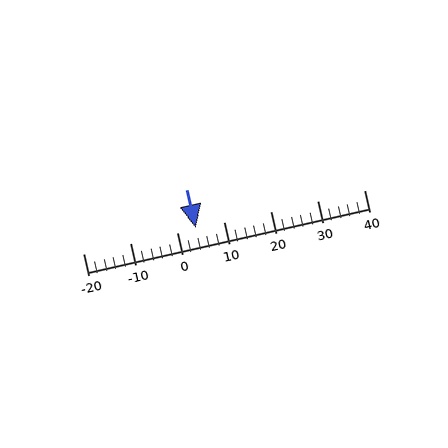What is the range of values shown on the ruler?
The ruler shows values from -20 to 40.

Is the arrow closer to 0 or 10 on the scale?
The arrow is closer to 0.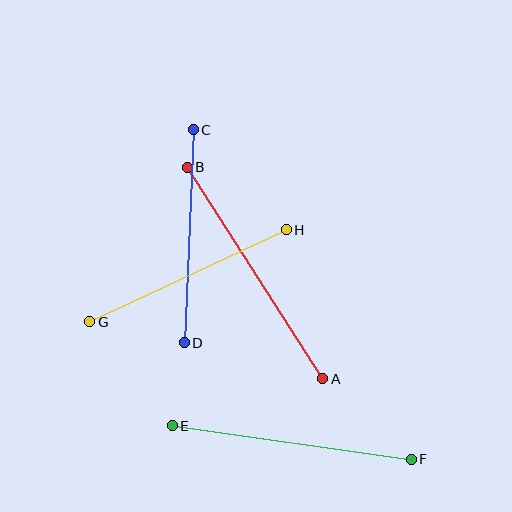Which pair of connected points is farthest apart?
Points A and B are farthest apart.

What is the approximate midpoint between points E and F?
The midpoint is at approximately (292, 442) pixels.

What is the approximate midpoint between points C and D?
The midpoint is at approximately (189, 236) pixels.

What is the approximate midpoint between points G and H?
The midpoint is at approximately (188, 276) pixels.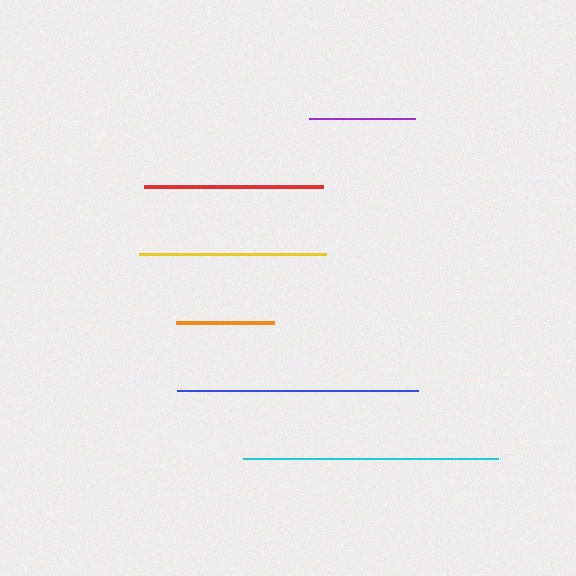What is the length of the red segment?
The red segment is approximately 179 pixels long.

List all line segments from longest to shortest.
From longest to shortest: cyan, blue, yellow, red, purple, orange.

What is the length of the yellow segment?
The yellow segment is approximately 187 pixels long.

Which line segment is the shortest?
The orange line is the shortest at approximately 99 pixels.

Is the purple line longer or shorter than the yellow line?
The yellow line is longer than the purple line.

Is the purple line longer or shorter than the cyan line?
The cyan line is longer than the purple line.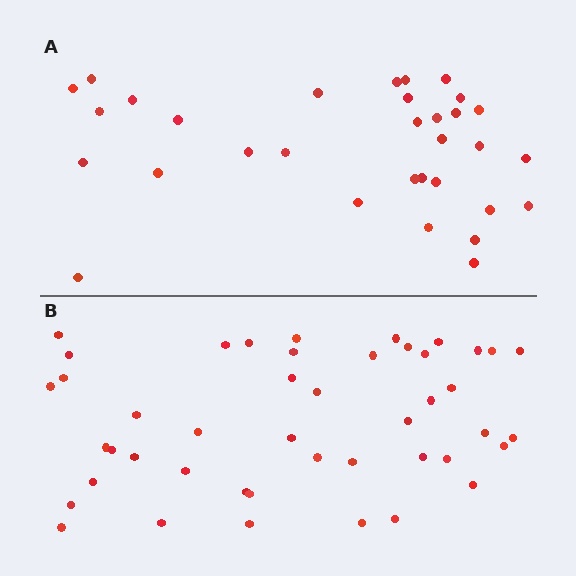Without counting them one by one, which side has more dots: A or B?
Region B (the bottom region) has more dots.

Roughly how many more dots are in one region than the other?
Region B has approximately 15 more dots than region A.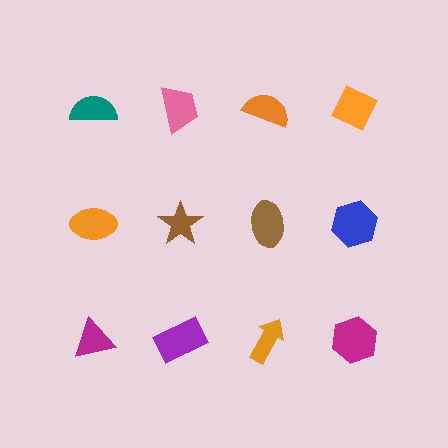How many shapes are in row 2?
4 shapes.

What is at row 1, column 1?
A teal semicircle.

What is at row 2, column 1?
An orange ellipse.